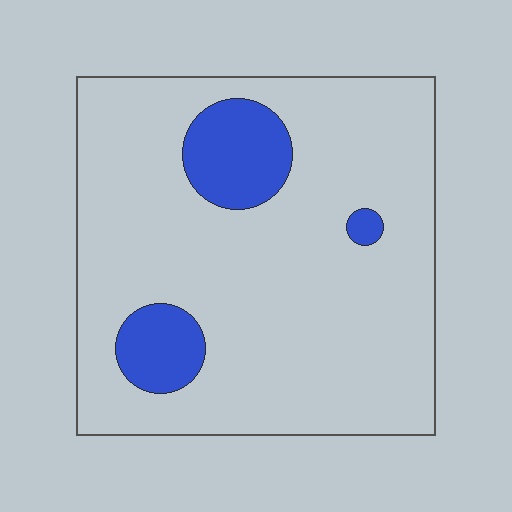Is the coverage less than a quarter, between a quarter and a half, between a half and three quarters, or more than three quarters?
Less than a quarter.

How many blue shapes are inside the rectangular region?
3.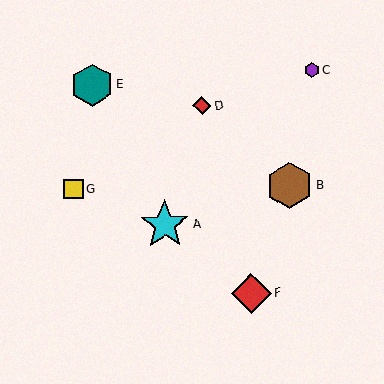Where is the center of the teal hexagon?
The center of the teal hexagon is at (92, 85).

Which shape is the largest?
The cyan star (labeled A) is the largest.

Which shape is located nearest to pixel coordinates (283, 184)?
The brown hexagon (labeled B) at (290, 186) is nearest to that location.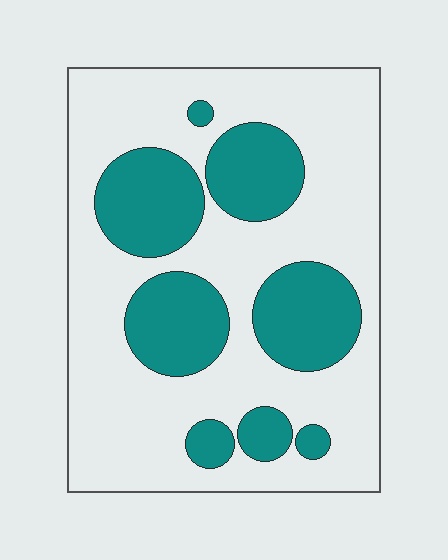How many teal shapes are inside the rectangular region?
8.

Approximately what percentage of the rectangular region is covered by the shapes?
Approximately 30%.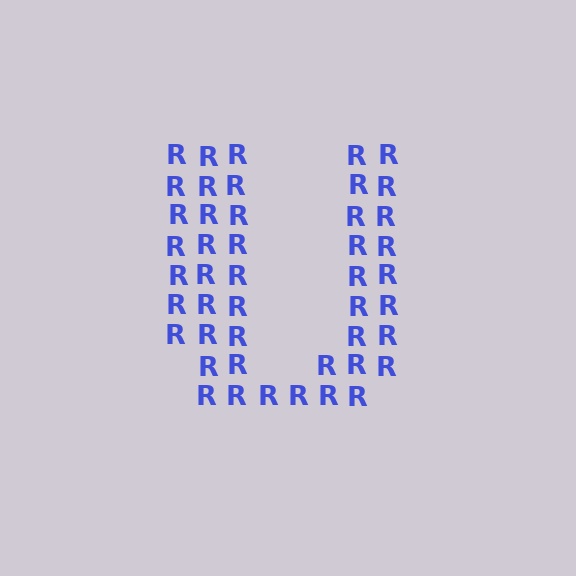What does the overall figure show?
The overall figure shows the letter U.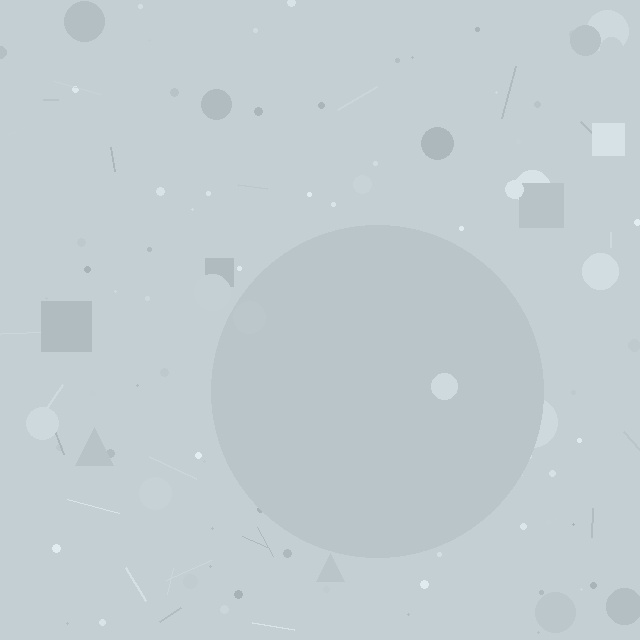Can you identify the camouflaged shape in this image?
The camouflaged shape is a circle.